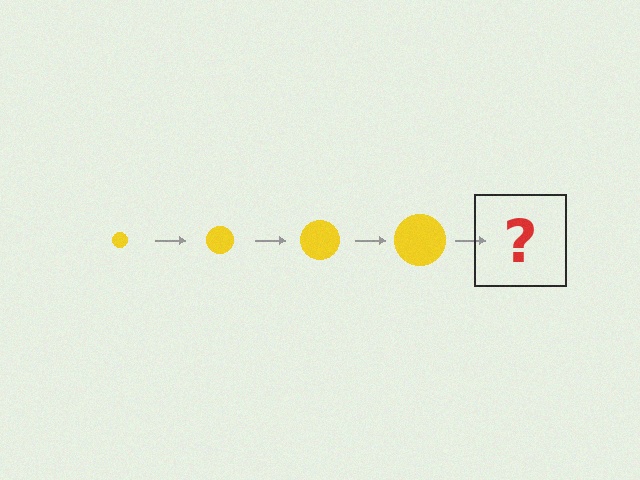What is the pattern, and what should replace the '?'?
The pattern is that the circle gets progressively larger each step. The '?' should be a yellow circle, larger than the previous one.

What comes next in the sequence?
The next element should be a yellow circle, larger than the previous one.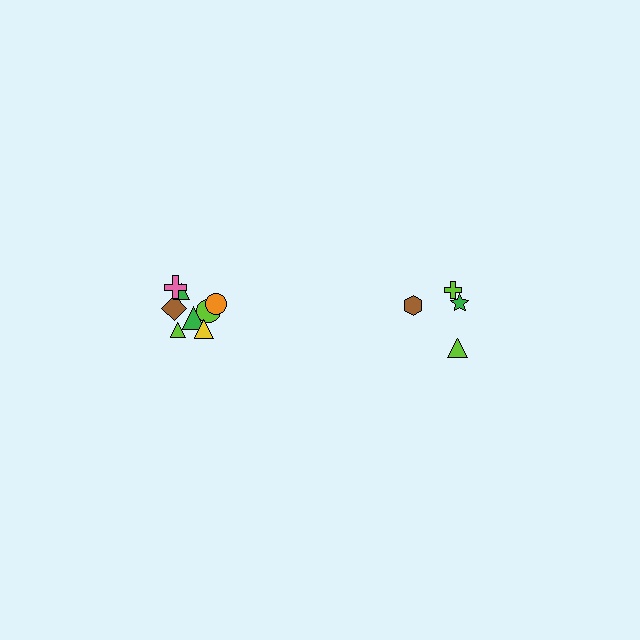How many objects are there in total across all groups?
There are 12 objects.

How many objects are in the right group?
There are 4 objects.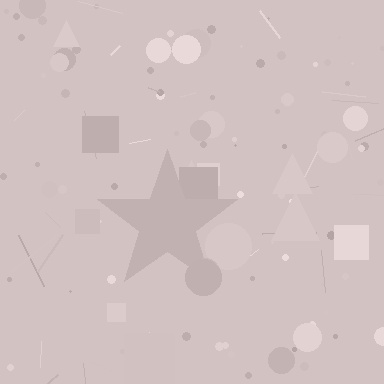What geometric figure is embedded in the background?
A star is embedded in the background.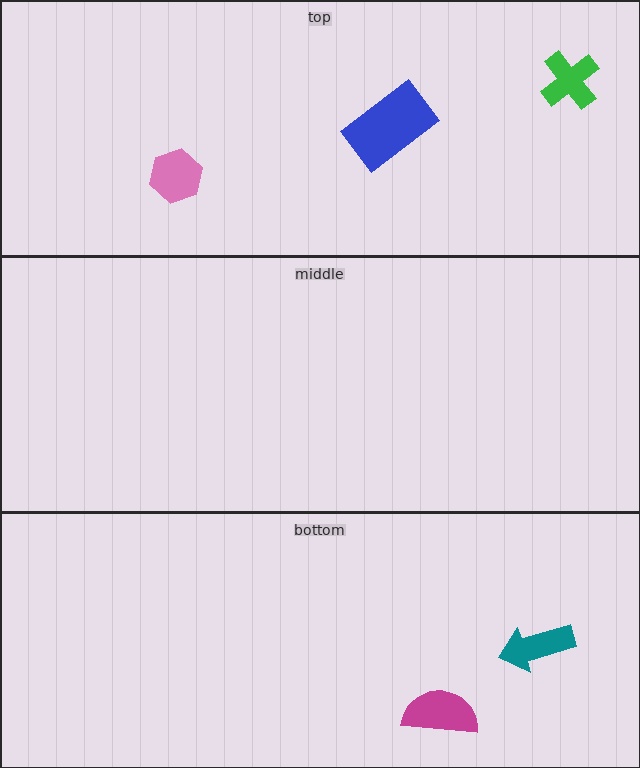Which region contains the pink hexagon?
The top region.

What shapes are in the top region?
The pink hexagon, the blue rectangle, the green cross.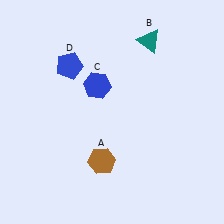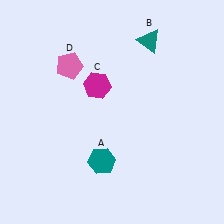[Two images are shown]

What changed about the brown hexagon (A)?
In Image 1, A is brown. In Image 2, it changed to teal.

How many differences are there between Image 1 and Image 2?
There are 3 differences between the two images.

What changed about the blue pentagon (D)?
In Image 1, D is blue. In Image 2, it changed to pink.